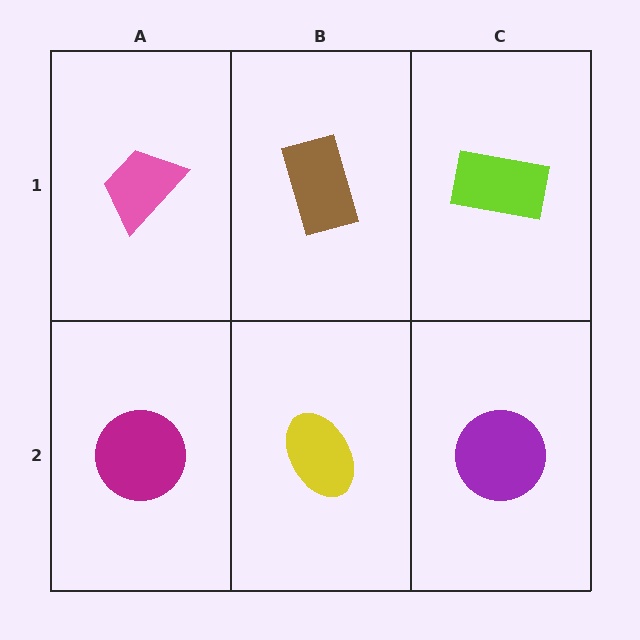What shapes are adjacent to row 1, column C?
A purple circle (row 2, column C), a brown rectangle (row 1, column B).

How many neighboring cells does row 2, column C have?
2.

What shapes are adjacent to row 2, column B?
A brown rectangle (row 1, column B), a magenta circle (row 2, column A), a purple circle (row 2, column C).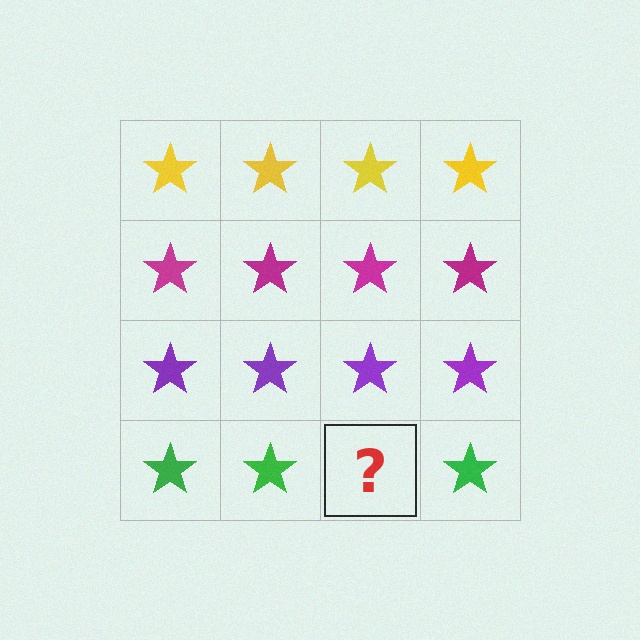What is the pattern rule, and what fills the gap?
The rule is that each row has a consistent color. The gap should be filled with a green star.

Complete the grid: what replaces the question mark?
The question mark should be replaced with a green star.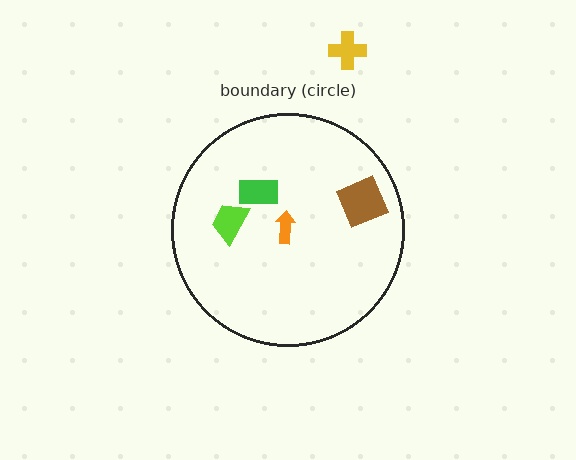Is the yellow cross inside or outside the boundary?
Outside.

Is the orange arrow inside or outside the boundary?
Inside.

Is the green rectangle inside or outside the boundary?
Inside.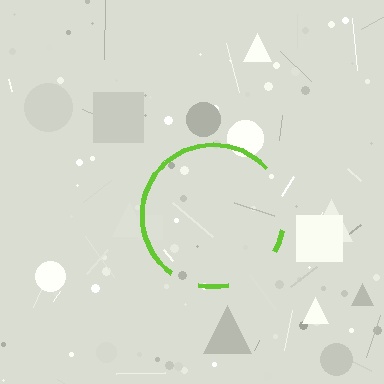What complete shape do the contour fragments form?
The contour fragments form a circle.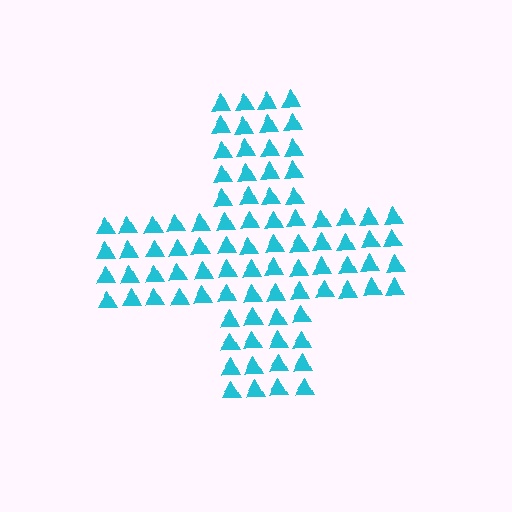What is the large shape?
The large shape is a cross.